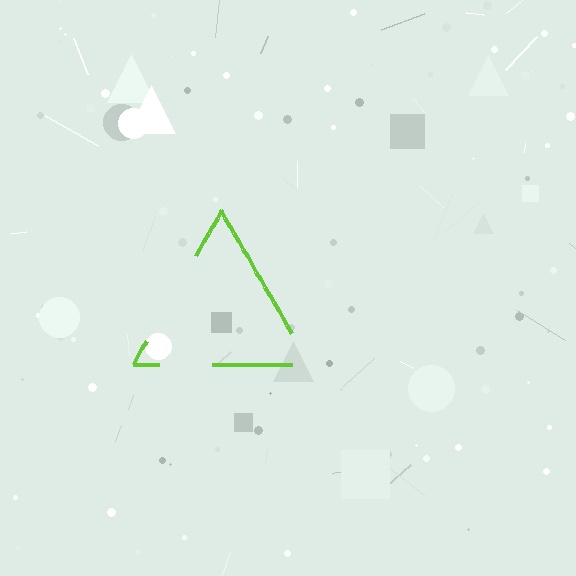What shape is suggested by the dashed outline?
The dashed outline suggests a triangle.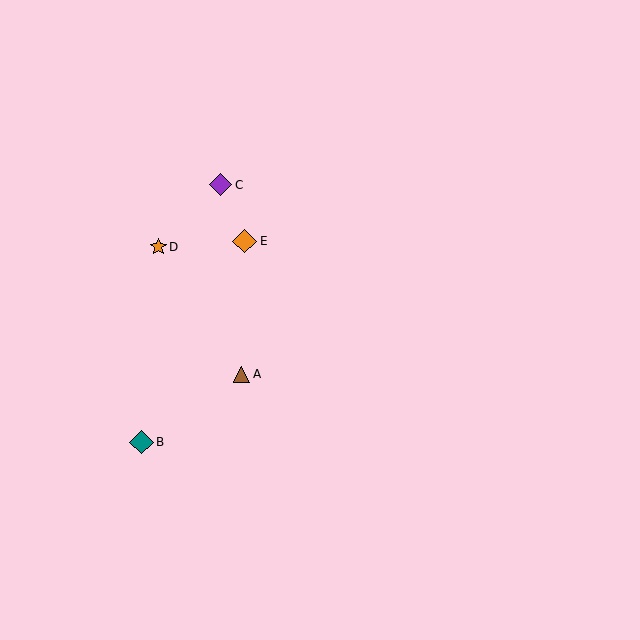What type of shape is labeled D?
Shape D is an orange star.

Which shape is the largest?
The orange diamond (labeled E) is the largest.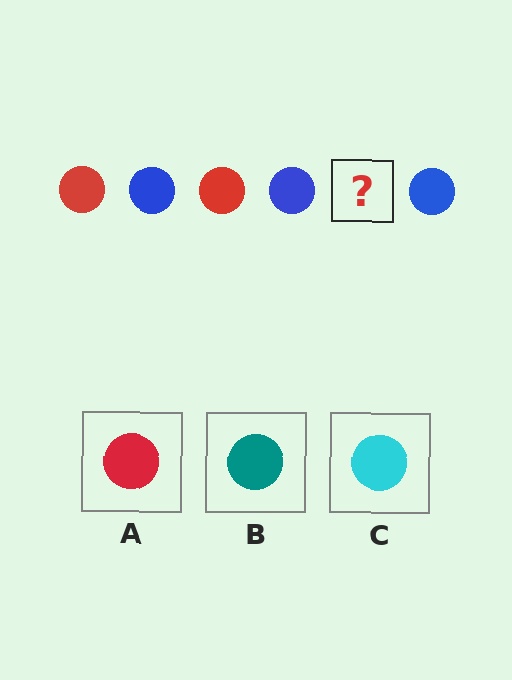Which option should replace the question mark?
Option A.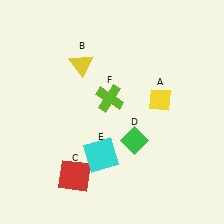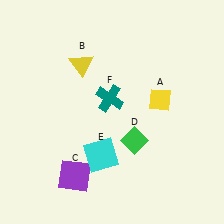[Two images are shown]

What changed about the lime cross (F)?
In Image 1, F is lime. In Image 2, it changed to teal.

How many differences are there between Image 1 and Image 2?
There are 2 differences between the two images.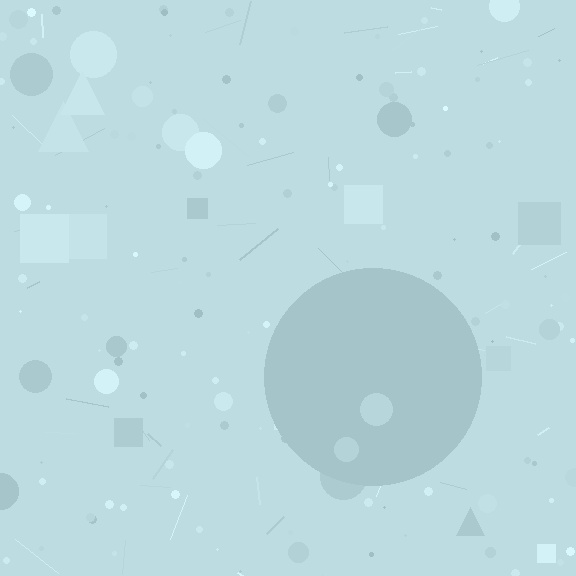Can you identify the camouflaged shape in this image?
The camouflaged shape is a circle.